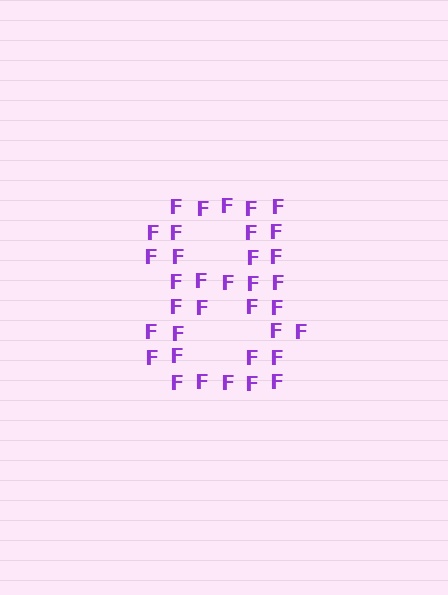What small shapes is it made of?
It is made of small letter F's.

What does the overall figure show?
The overall figure shows the digit 8.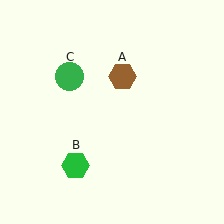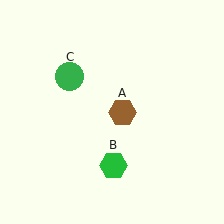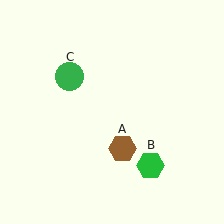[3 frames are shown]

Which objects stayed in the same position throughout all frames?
Green circle (object C) remained stationary.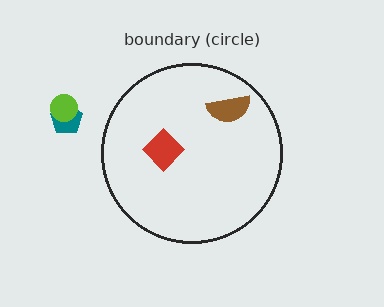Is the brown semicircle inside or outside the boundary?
Inside.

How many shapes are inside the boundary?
2 inside, 2 outside.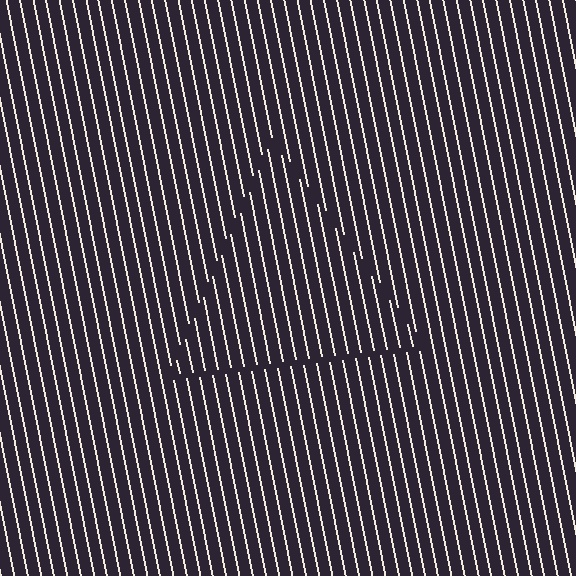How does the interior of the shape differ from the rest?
The interior of the shape contains the same grating, shifted by half a period — the contour is defined by the phase discontinuity where line-ends from the inner and outer gratings abut.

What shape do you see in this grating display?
An illusory triangle. The interior of the shape contains the same grating, shifted by half a period — the contour is defined by the phase discontinuity where line-ends from the inner and outer gratings abut.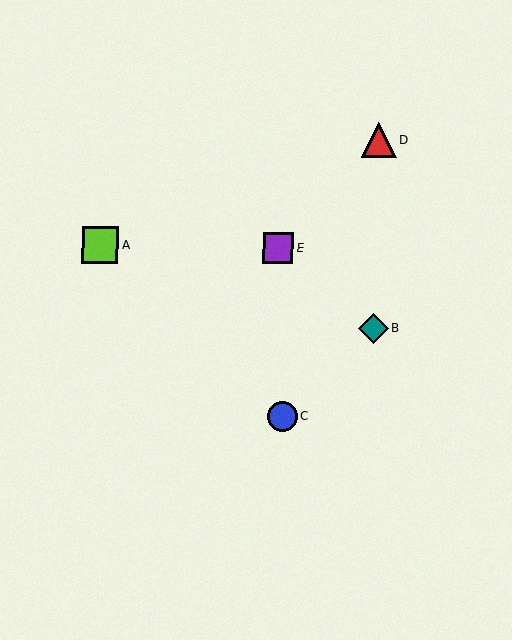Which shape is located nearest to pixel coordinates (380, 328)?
The teal diamond (labeled B) at (373, 328) is nearest to that location.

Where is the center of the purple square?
The center of the purple square is at (278, 248).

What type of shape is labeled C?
Shape C is a blue circle.